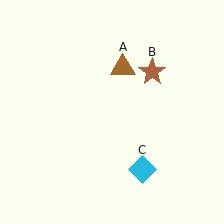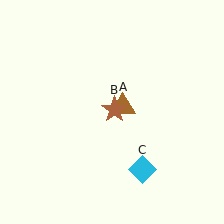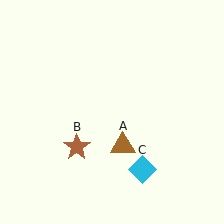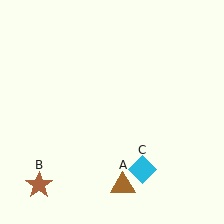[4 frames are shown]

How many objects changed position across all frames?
2 objects changed position: brown triangle (object A), brown star (object B).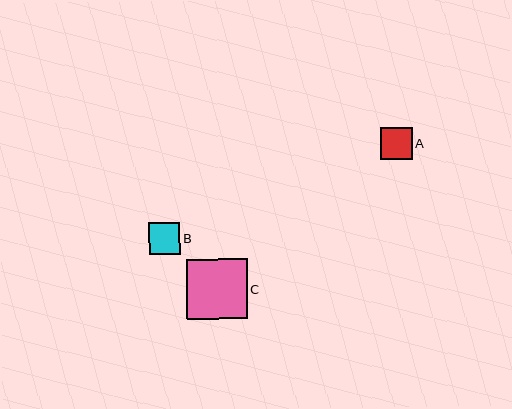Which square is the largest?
Square C is the largest with a size of approximately 61 pixels.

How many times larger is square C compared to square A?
Square C is approximately 1.9 times the size of square A.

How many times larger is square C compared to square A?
Square C is approximately 1.9 times the size of square A.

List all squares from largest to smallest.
From largest to smallest: C, A, B.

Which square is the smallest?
Square B is the smallest with a size of approximately 31 pixels.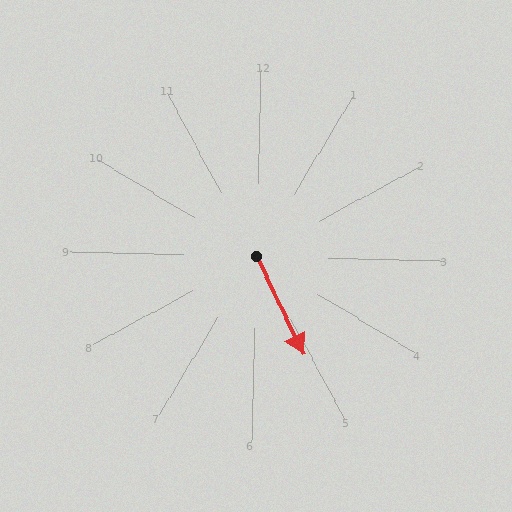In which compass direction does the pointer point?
Southeast.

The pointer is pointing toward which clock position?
Roughly 5 o'clock.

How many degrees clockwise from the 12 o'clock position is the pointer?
Approximately 153 degrees.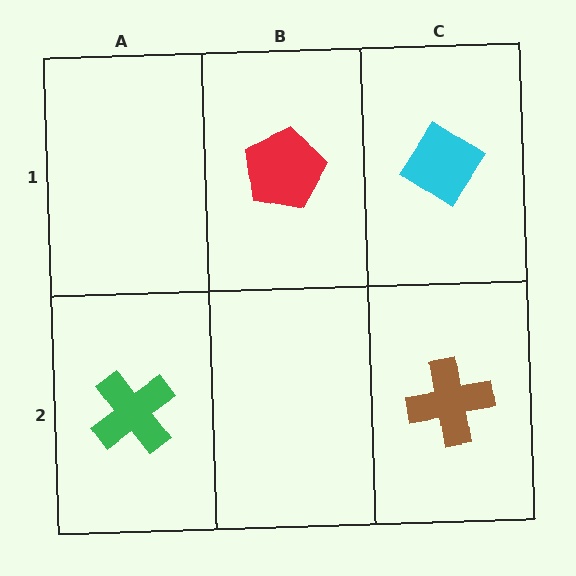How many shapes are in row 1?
2 shapes.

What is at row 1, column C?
A cyan diamond.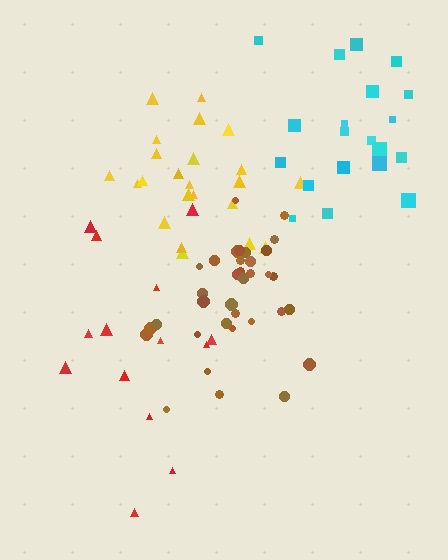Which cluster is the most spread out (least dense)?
Red.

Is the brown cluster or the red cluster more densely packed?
Brown.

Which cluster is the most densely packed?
Brown.